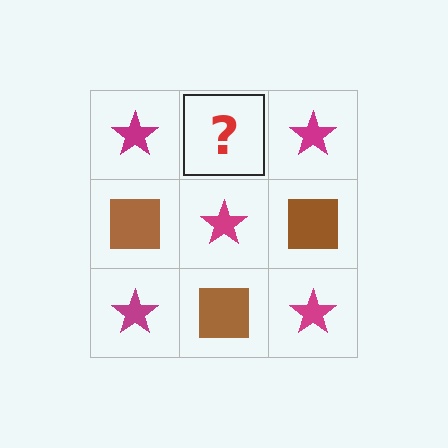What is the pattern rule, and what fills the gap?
The rule is that it alternates magenta star and brown square in a checkerboard pattern. The gap should be filled with a brown square.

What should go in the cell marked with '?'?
The missing cell should contain a brown square.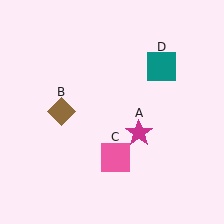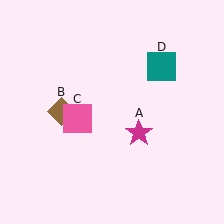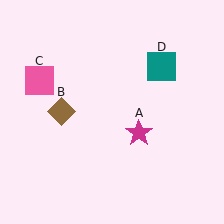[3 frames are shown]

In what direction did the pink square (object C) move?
The pink square (object C) moved up and to the left.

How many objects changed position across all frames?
1 object changed position: pink square (object C).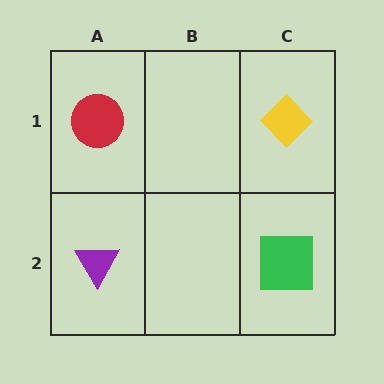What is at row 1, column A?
A red circle.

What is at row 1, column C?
A yellow diamond.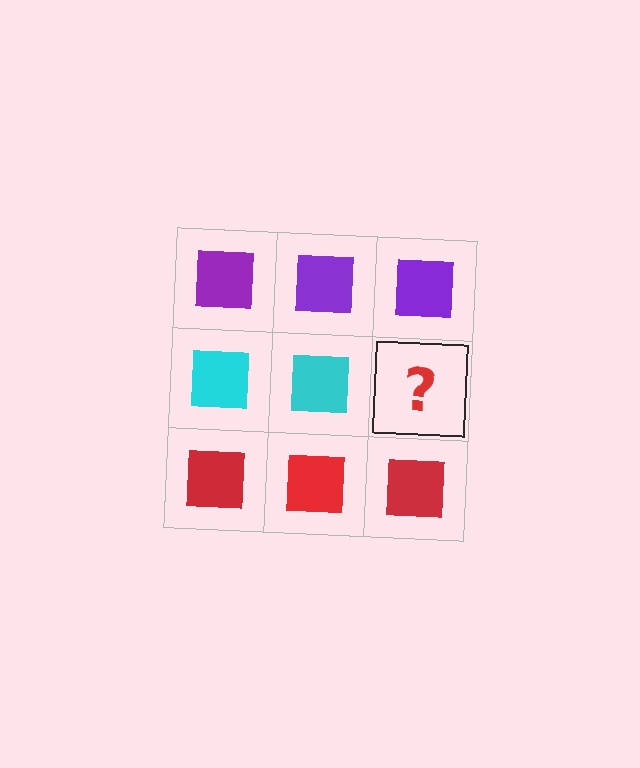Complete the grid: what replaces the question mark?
The question mark should be replaced with a cyan square.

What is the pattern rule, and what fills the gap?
The rule is that each row has a consistent color. The gap should be filled with a cyan square.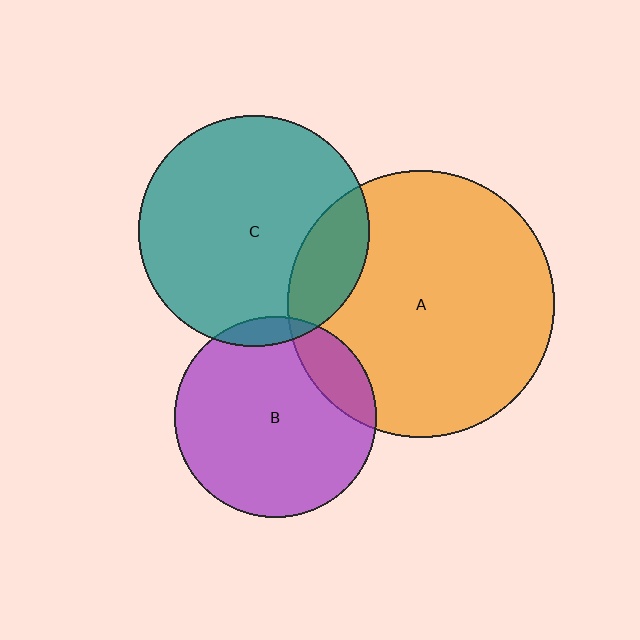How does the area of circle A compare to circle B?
Approximately 1.8 times.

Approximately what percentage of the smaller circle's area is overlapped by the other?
Approximately 5%.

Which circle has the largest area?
Circle A (orange).